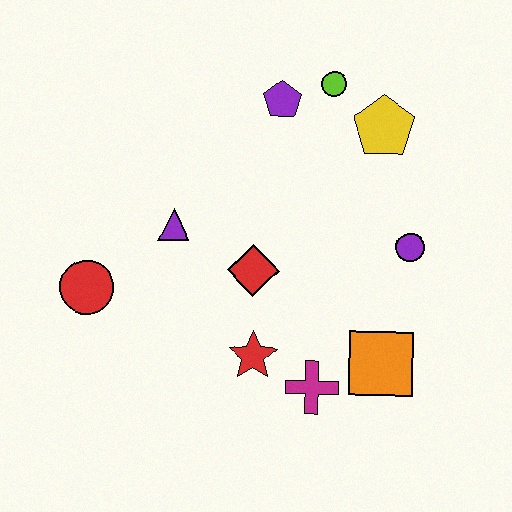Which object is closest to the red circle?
The purple triangle is closest to the red circle.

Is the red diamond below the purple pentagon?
Yes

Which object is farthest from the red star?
The lime circle is farthest from the red star.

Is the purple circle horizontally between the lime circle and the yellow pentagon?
No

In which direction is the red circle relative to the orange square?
The red circle is to the left of the orange square.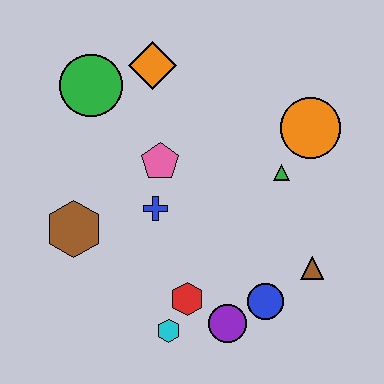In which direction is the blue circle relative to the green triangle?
The blue circle is below the green triangle.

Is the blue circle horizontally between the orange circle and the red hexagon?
Yes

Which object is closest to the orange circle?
The green triangle is closest to the orange circle.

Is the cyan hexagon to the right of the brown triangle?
No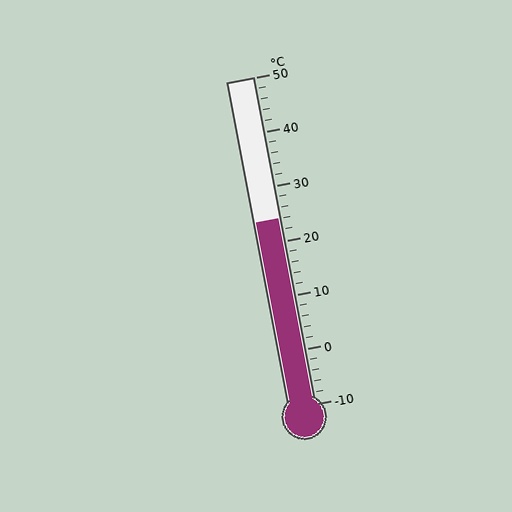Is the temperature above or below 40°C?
The temperature is below 40°C.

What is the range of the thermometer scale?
The thermometer scale ranges from -10°C to 50°C.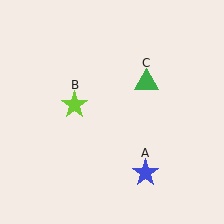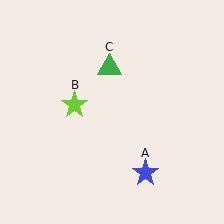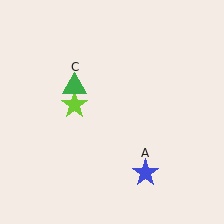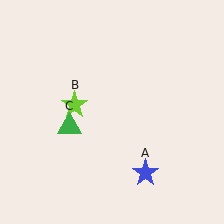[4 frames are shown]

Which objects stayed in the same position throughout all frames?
Blue star (object A) and lime star (object B) remained stationary.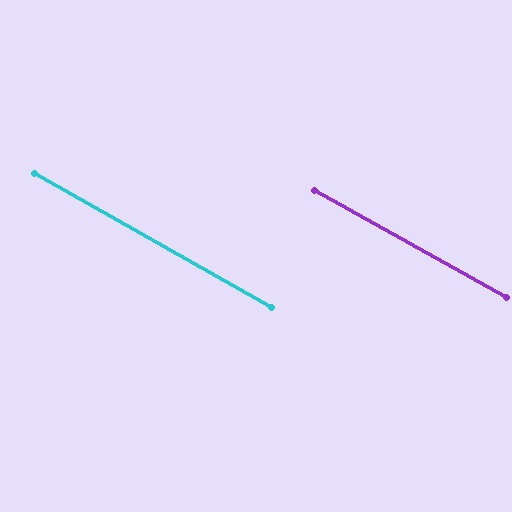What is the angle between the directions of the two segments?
Approximately 0 degrees.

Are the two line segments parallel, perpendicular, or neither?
Parallel — their directions differ by only 0.4°.